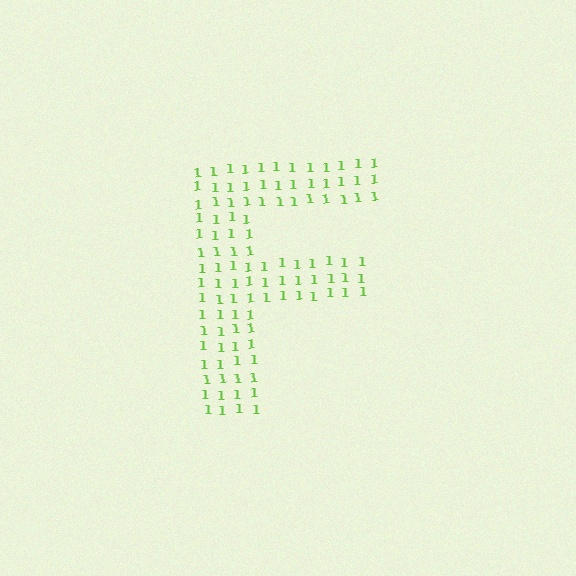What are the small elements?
The small elements are digit 1's.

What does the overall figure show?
The overall figure shows the letter F.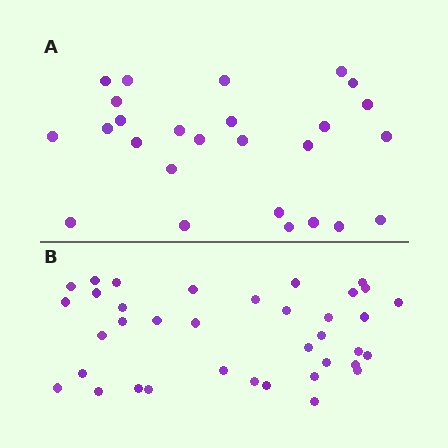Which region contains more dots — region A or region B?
Region B (the bottom region) has more dots.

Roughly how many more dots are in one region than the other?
Region B has roughly 12 or so more dots than region A.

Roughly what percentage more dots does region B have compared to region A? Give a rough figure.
About 40% more.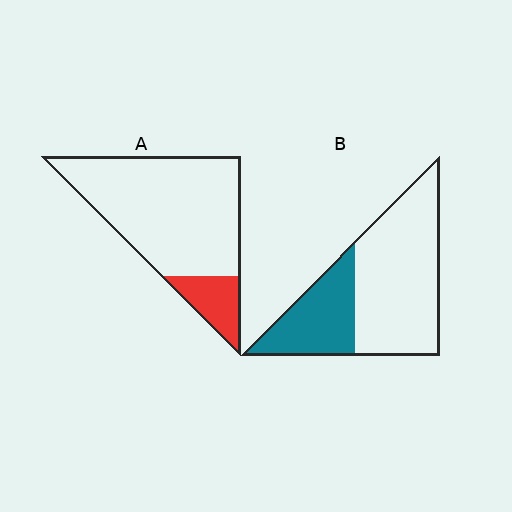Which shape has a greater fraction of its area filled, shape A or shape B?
Shape B.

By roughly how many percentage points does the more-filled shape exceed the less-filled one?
By roughly 15 percentage points (B over A).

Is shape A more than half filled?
No.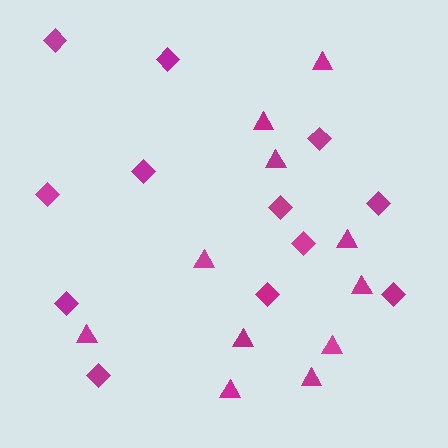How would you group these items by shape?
There are 2 groups: one group of triangles (11) and one group of diamonds (12).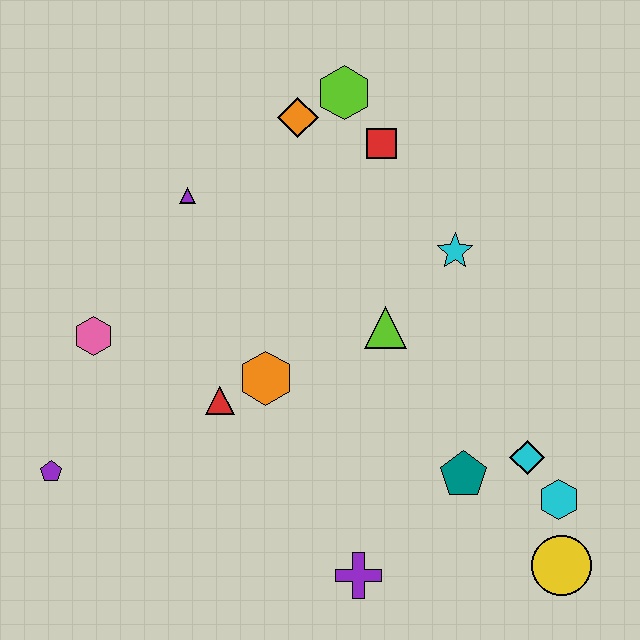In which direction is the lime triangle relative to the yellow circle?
The lime triangle is above the yellow circle.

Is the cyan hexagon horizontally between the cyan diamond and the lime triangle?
No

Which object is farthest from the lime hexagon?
The yellow circle is farthest from the lime hexagon.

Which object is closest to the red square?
The lime hexagon is closest to the red square.